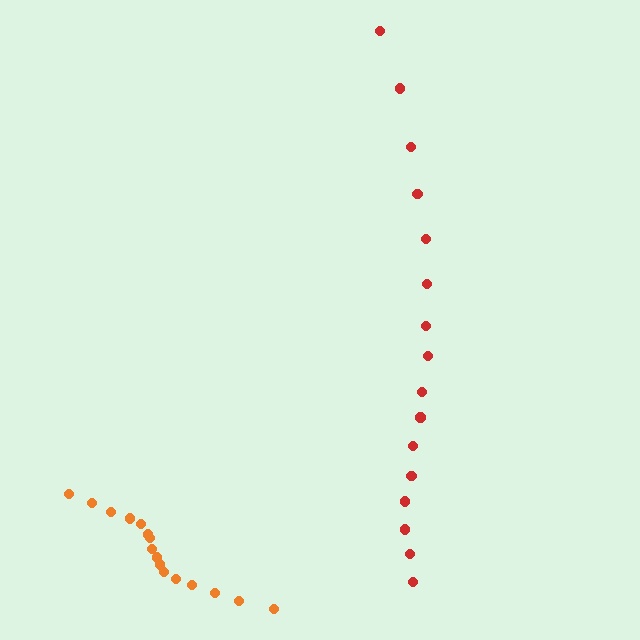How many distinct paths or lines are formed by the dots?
There are 2 distinct paths.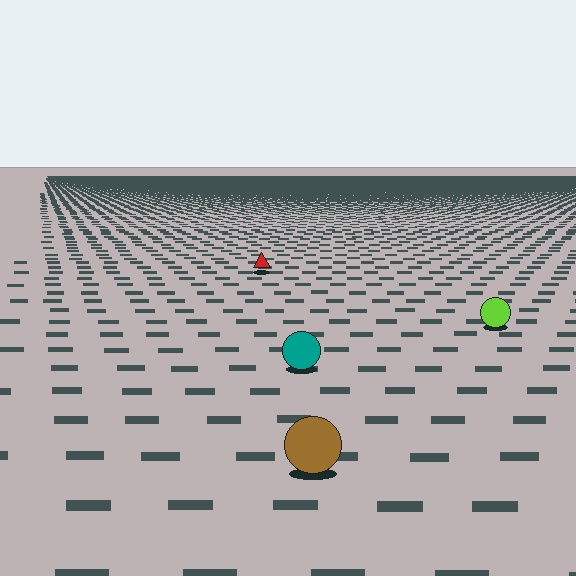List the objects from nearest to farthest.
From nearest to farthest: the brown circle, the teal circle, the lime circle, the red triangle.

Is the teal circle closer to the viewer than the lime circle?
Yes. The teal circle is closer — you can tell from the texture gradient: the ground texture is coarser near it.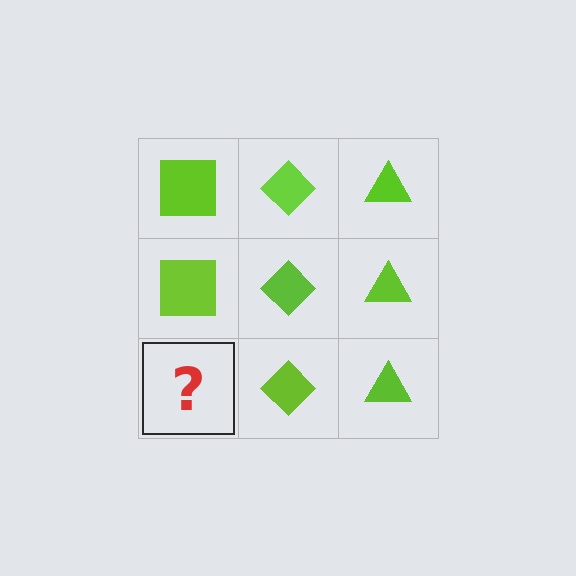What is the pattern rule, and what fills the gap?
The rule is that each column has a consistent shape. The gap should be filled with a lime square.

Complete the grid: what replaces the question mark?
The question mark should be replaced with a lime square.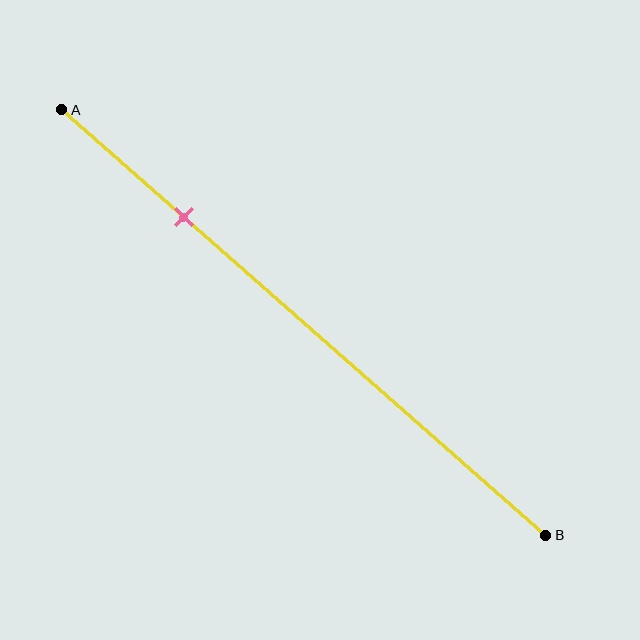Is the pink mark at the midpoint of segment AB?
No, the mark is at about 25% from A, not at the 50% midpoint.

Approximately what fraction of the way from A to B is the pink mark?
The pink mark is approximately 25% of the way from A to B.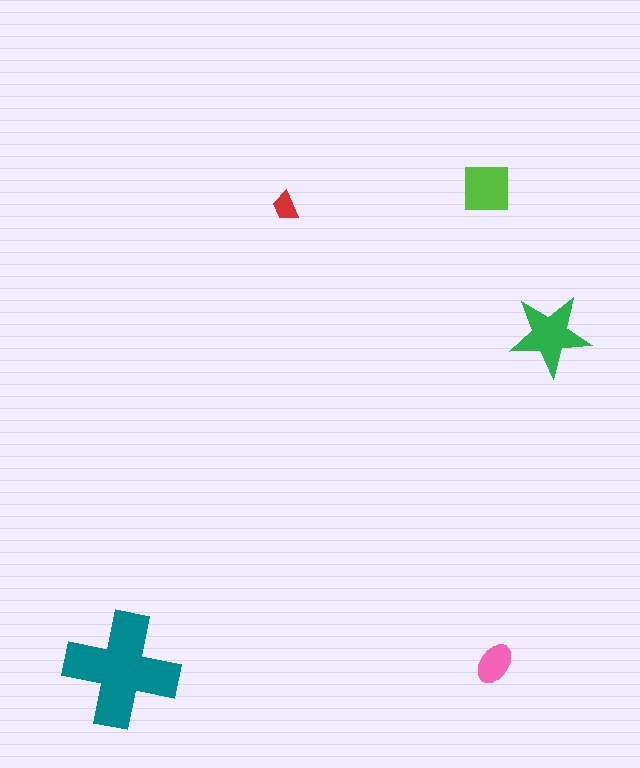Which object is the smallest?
The red trapezoid.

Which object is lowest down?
The teal cross is bottommost.